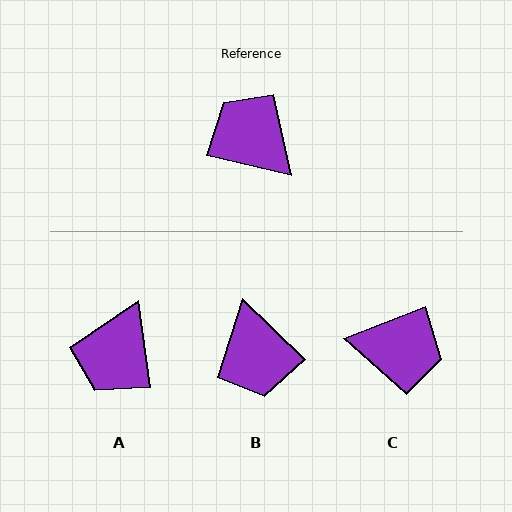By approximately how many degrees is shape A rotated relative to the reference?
Approximately 111 degrees counter-clockwise.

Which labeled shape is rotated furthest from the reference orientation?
B, about 149 degrees away.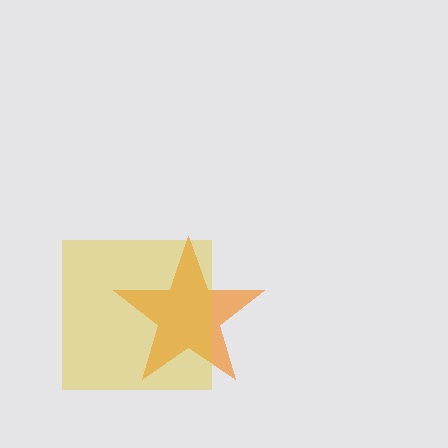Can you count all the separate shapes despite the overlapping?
Yes, there are 2 separate shapes.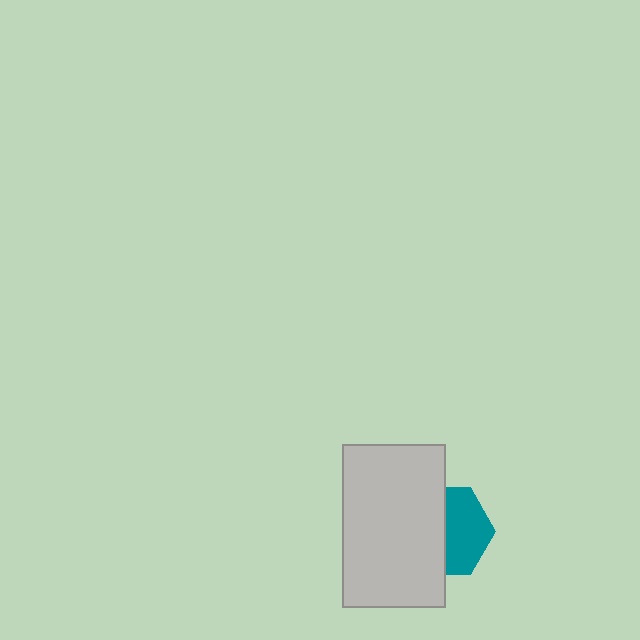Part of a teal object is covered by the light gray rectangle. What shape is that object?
It is a hexagon.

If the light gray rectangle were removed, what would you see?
You would see the complete teal hexagon.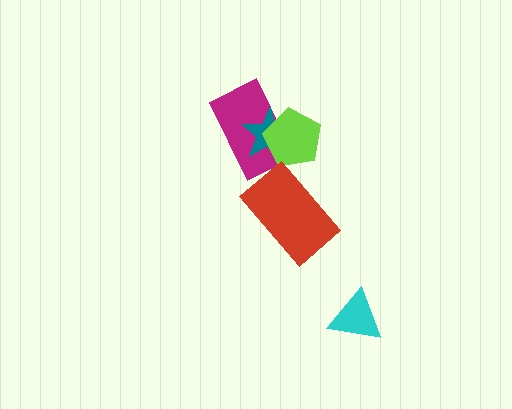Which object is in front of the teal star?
The lime pentagon is in front of the teal star.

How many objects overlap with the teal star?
2 objects overlap with the teal star.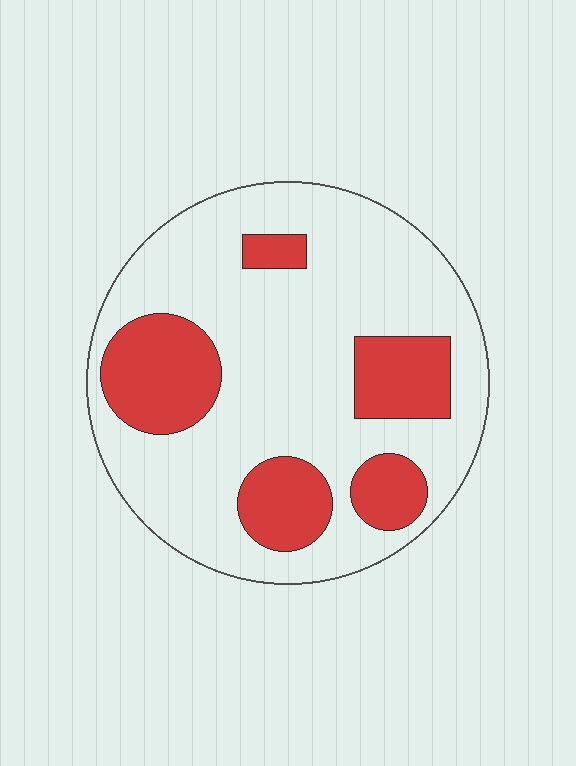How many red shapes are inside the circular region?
5.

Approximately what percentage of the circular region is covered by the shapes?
Approximately 25%.